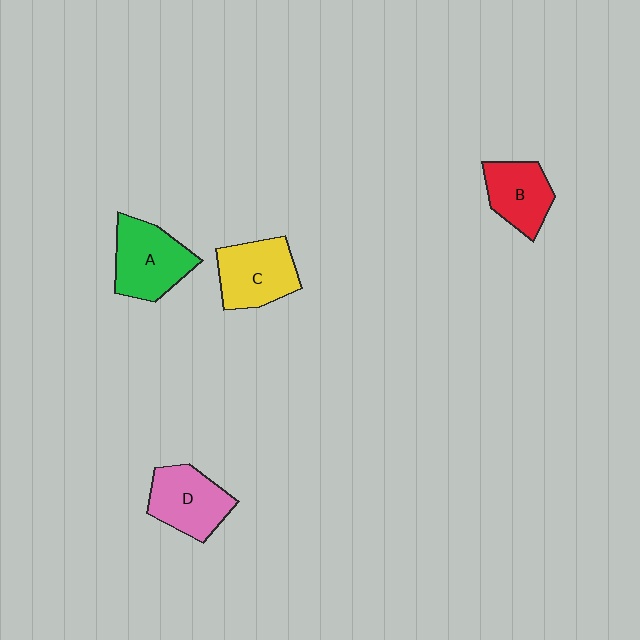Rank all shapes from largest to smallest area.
From largest to smallest: A (green), C (yellow), D (pink), B (red).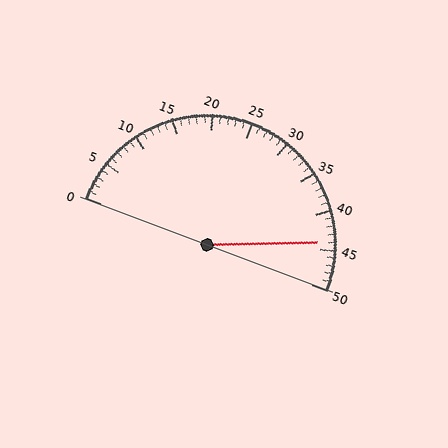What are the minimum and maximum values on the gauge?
The gauge ranges from 0 to 50.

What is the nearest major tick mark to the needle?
The nearest major tick mark is 45.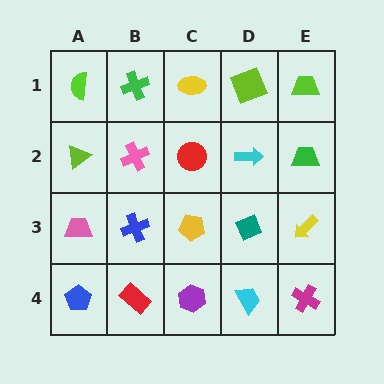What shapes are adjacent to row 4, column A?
A pink trapezoid (row 3, column A), a red rectangle (row 4, column B).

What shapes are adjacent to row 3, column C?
A red circle (row 2, column C), a purple hexagon (row 4, column C), a blue cross (row 3, column B), a teal diamond (row 3, column D).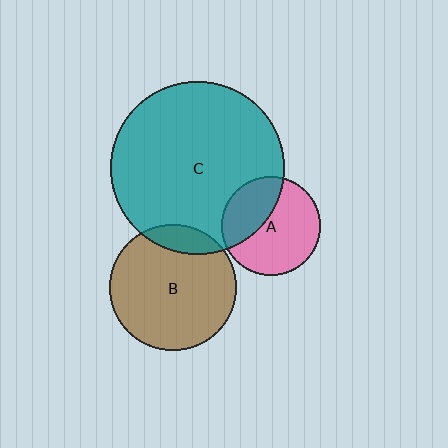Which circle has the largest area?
Circle C (teal).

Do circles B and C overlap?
Yes.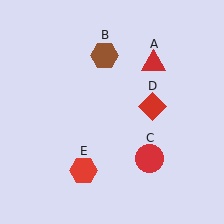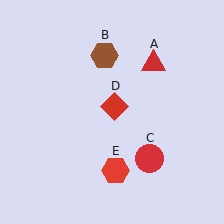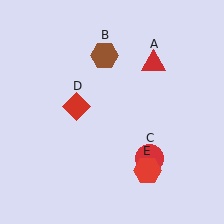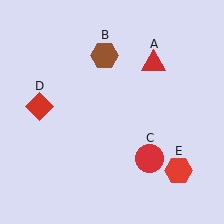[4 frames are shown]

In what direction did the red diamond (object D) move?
The red diamond (object D) moved left.